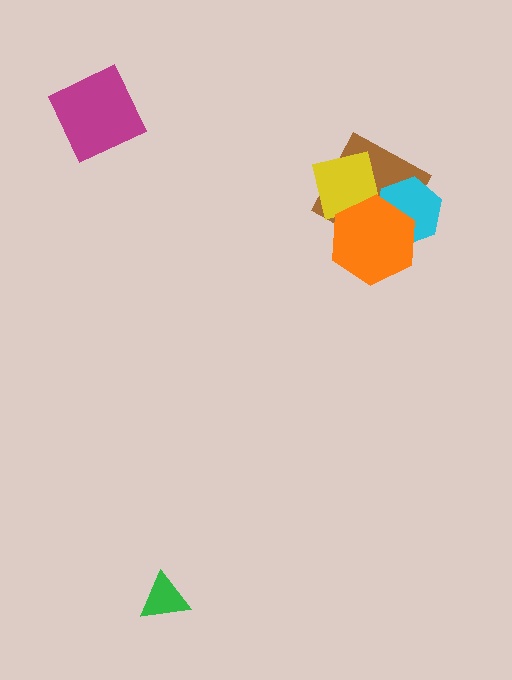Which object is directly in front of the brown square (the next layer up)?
The cyan hexagon is directly in front of the brown square.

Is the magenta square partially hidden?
No, no other shape covers it.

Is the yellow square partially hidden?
Yes, it is partially covered by another shape.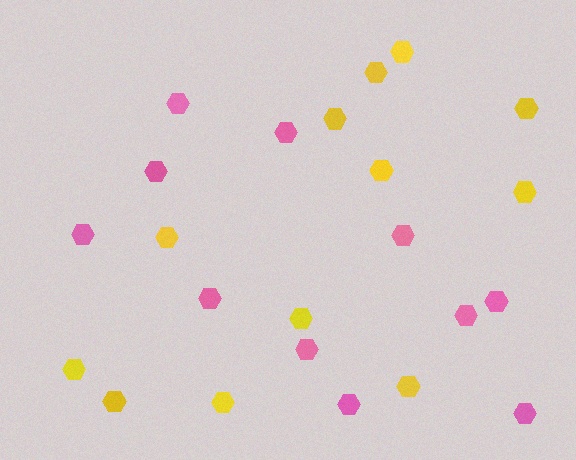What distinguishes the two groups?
There are 2 groups: one group of yellow hexagons (12) and one group of pink hexagons (11).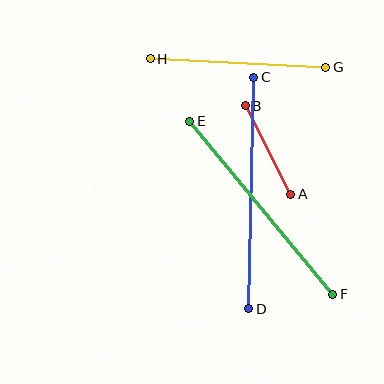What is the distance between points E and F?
The distance is approximately 224 pixels.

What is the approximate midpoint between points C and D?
The midpoint is at approximately (251, 193) pixels.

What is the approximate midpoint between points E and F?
The midpoint is at approximately (261, 208) pixels.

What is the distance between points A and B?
The distance is approximately 100 pixels.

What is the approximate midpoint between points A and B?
The midpoint is at approximately (268, 150) pixels.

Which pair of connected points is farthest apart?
Points C and D are farthest apart.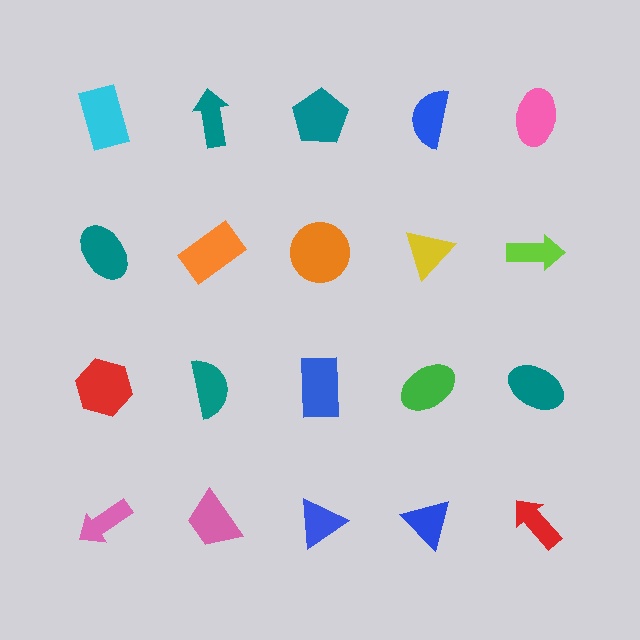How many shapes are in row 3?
5 shapes.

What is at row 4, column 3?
A blue triangle.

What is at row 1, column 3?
A teal pentagon.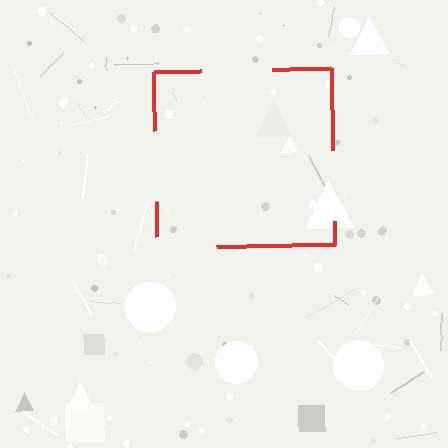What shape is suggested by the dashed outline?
The dashed outline suggests a square.